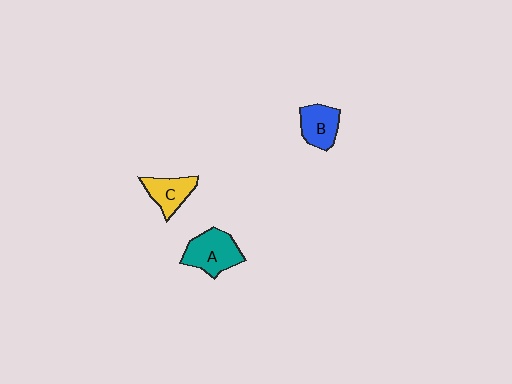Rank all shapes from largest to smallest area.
From largest to smallest: A (teal), B (blue), C (yellow).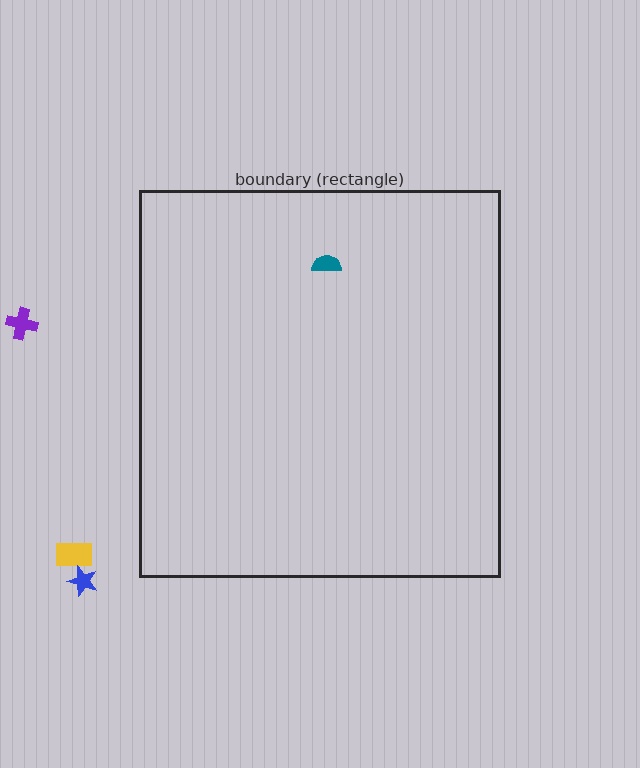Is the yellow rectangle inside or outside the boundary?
Outside.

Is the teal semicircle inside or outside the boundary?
Inside.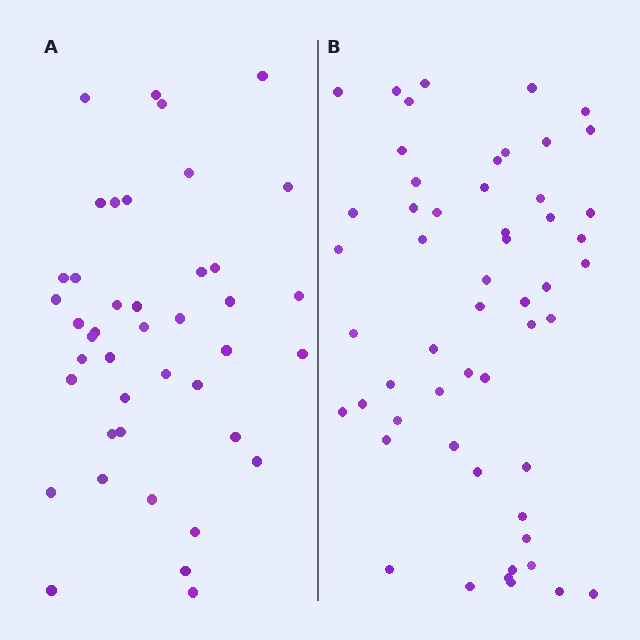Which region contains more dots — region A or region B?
Region B (the right region) has more dots.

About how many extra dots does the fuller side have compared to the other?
Region B has roughly 12 or so more dots than region A.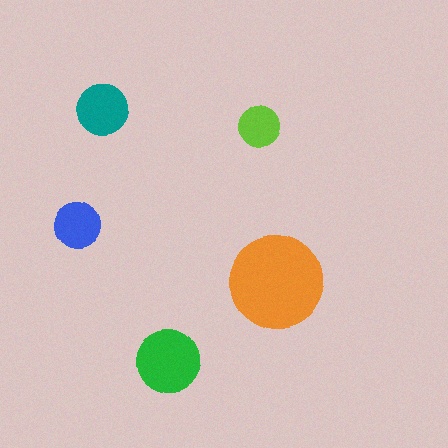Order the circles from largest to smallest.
the orange one, the green one, the teal one, the blue one, the lime one.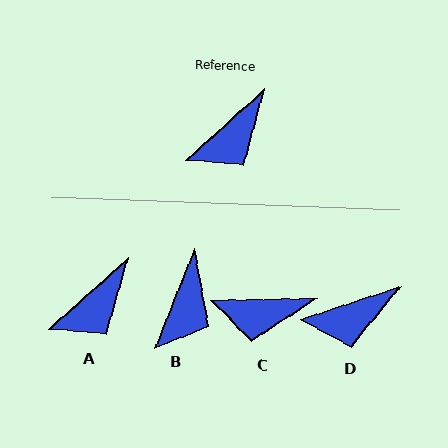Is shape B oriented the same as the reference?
No, it is off by about 26 degrees.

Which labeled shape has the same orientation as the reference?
A.